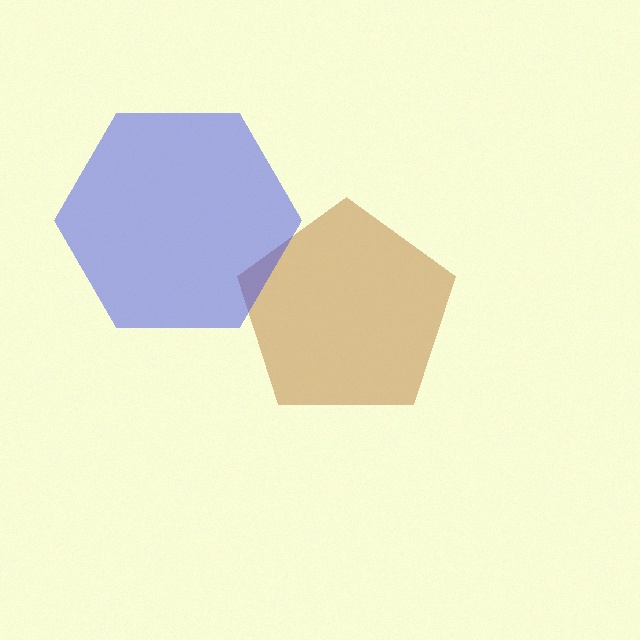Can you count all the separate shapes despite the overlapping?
Yes, there are 2 separate shapes.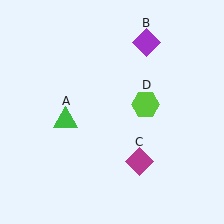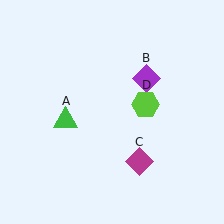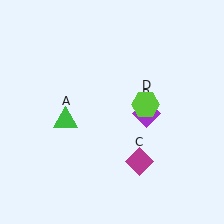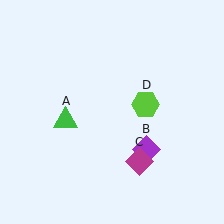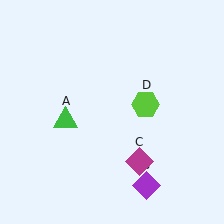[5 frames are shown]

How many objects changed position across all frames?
1 object changed position: purple diamond (object B).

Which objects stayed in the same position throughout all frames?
Green triangle (object A) and magenta diamond (object C) and lime hexagon (object D) remained stationary.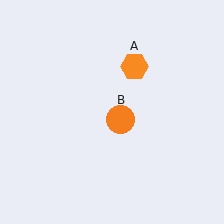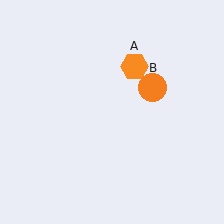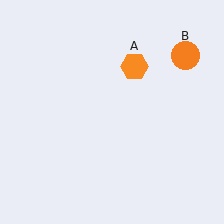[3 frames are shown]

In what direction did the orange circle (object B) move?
The orange circle (object B) moved up and to the right.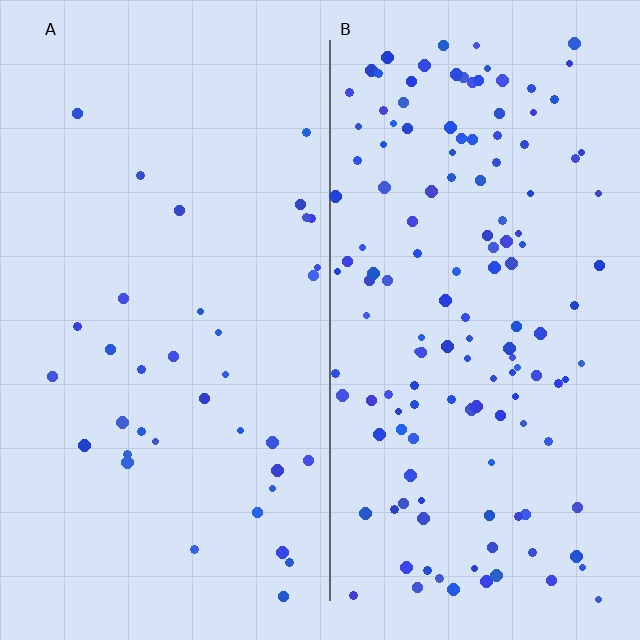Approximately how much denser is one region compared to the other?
Approximately 3.9× — region B over region A.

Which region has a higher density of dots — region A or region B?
B (the right).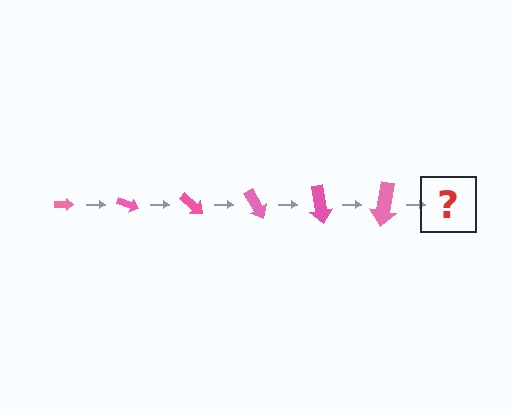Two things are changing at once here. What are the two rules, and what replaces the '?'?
The two rules are that the arrow grows larger each step and it rotates 20 degrees each step. The '?' should be an arrow, larger than the previous one and rotated 120 degrees from the start.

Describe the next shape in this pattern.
It should be an arrow, larger than the previous one and rotated 120 degrees from the start.